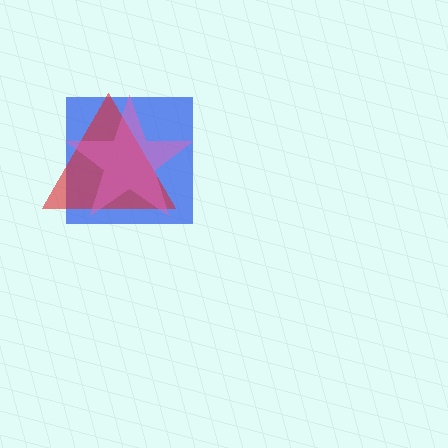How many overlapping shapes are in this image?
There are 3 overlapping shapes in the image.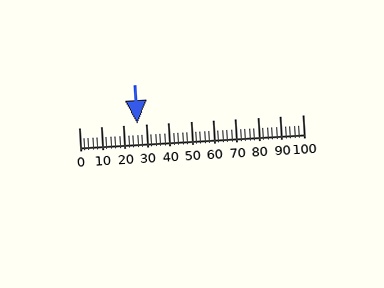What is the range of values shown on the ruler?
The ruler shows values from 0 to 100.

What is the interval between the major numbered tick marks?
The major tick marks are spaced 10 units apart.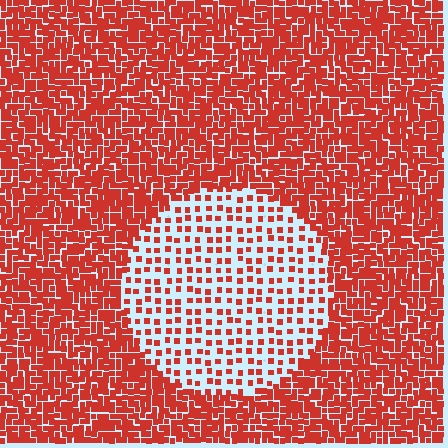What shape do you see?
I see a circle.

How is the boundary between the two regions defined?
The boundary is defined by a change in element density (approximately 2.8x ratio). All elements are the same color, size, and shape.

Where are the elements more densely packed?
The elements are more densely packed outside the circle boundary.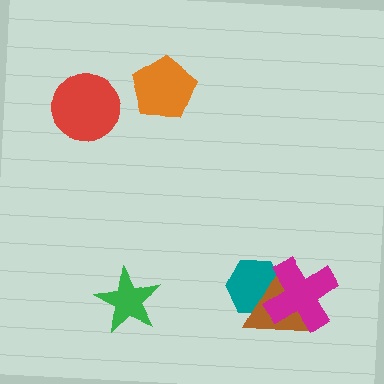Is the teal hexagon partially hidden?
Yes, it is partially covered by another shape.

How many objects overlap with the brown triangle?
2 objects overlap with the brown triangle.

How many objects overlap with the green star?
0 objects overlap with the green star.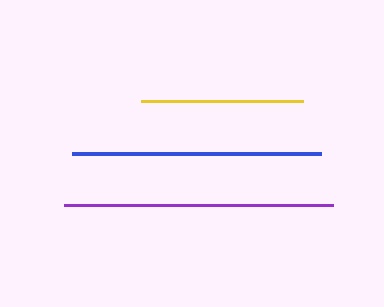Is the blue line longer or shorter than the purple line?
The purple line is longer than the blue line.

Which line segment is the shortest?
The yellow line is the shortest at approximately 163 pixels.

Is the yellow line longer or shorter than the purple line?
The purple line is longer than the yellow line.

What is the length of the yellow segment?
The yellow segment is approximately 163 pixels long.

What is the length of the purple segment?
The purple segment is approximately 270 pixels long.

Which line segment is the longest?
The purple line is the longest at approximately 270 pixels.